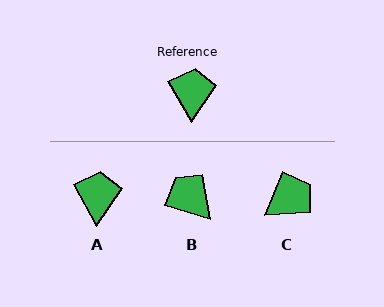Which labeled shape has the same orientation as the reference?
A.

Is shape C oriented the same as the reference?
No, it is off by about 51 degrees.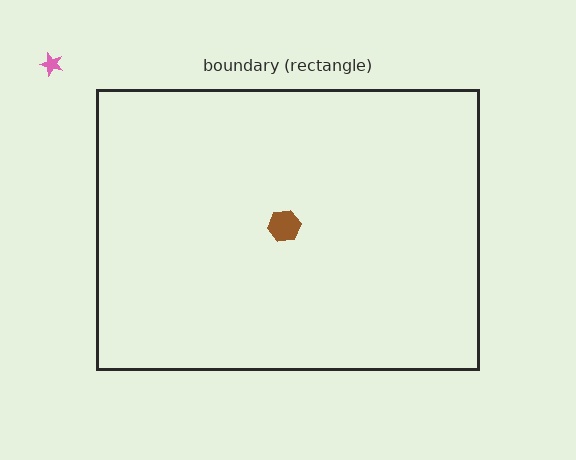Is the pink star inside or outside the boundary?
Outside.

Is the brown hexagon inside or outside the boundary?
Inside.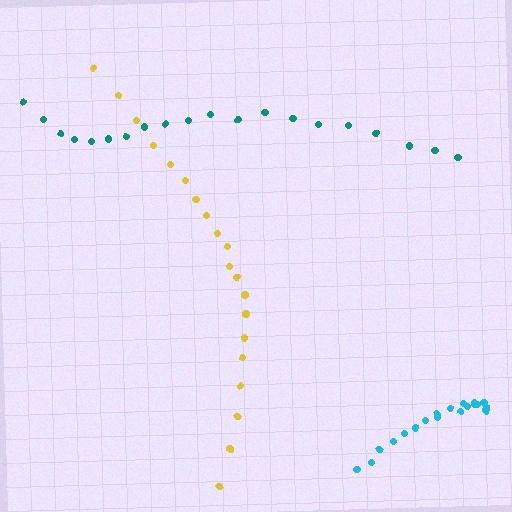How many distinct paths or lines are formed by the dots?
There are 3 distinct paths.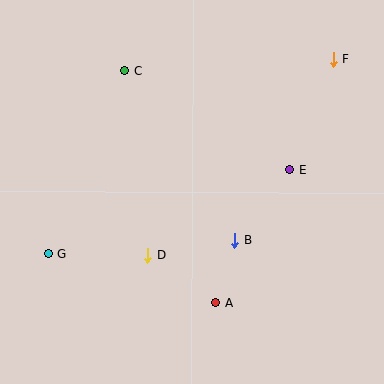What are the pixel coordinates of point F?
Point F is at (333, 59).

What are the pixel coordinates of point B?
Point B is at (234, 241).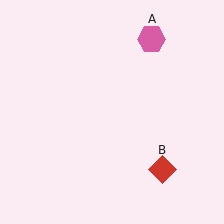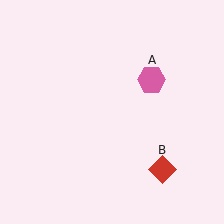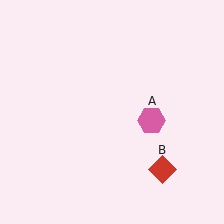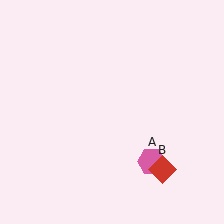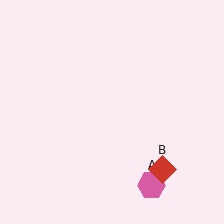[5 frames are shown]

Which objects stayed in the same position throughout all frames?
Red diamond (object B) remained stationary.